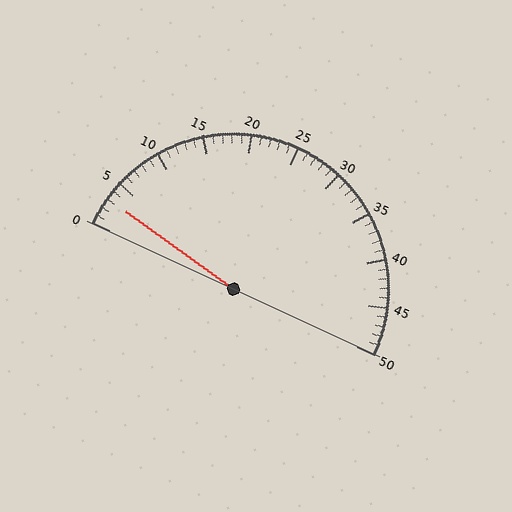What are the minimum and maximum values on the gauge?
The gauge ranges from 0 to 50.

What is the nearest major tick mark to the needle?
The nearest major tick mark is 5.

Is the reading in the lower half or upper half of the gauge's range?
The reading is in the lower half of the range (0 to 50).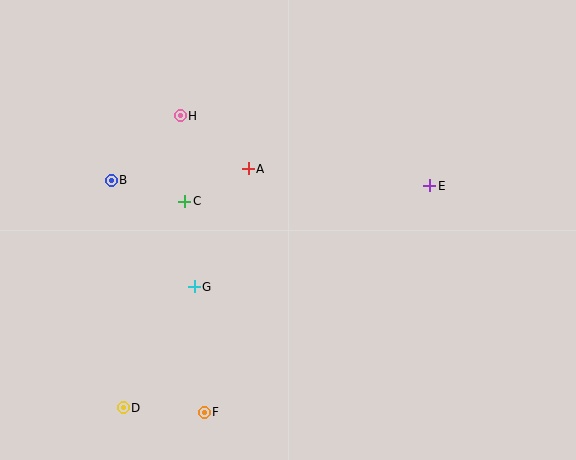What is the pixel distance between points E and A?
The distance between E and A is 182 pixels.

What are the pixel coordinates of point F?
Point F is at (204, 412).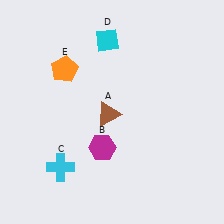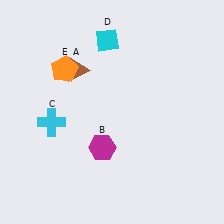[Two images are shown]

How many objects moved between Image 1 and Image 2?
2 objects moved between the two images.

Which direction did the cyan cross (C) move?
The cyan cross (C) moved up.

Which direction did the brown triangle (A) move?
The brown triangle (A) moved up.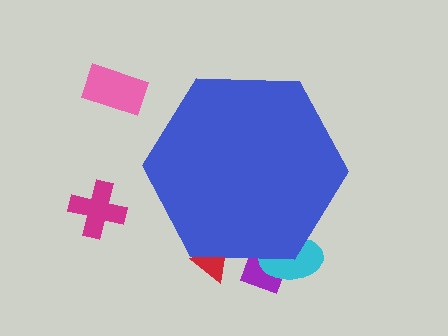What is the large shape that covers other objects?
A blue hexagon.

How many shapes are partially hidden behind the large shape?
3 shapes are partially hidden.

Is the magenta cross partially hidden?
No, the magenta cross is fully visible.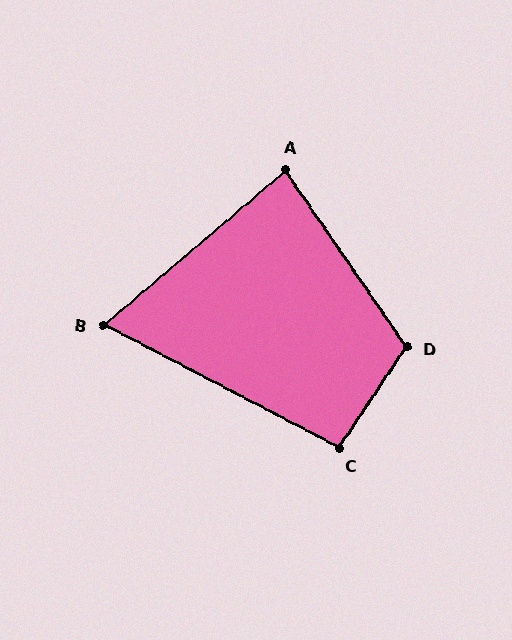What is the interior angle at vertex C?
Approximately 96 degrees (obtuse).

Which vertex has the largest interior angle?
D, at approximately 112 degrees.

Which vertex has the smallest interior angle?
B, at approximately 68 degrees.